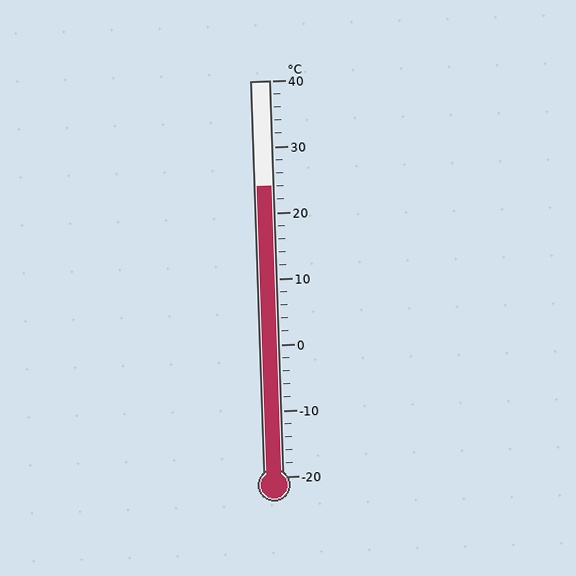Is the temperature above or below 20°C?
The temperature is above 20°C.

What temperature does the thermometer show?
The thermometer shows approximately 24°C.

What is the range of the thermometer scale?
The thermometer scale ranges from -20°C to 40°C.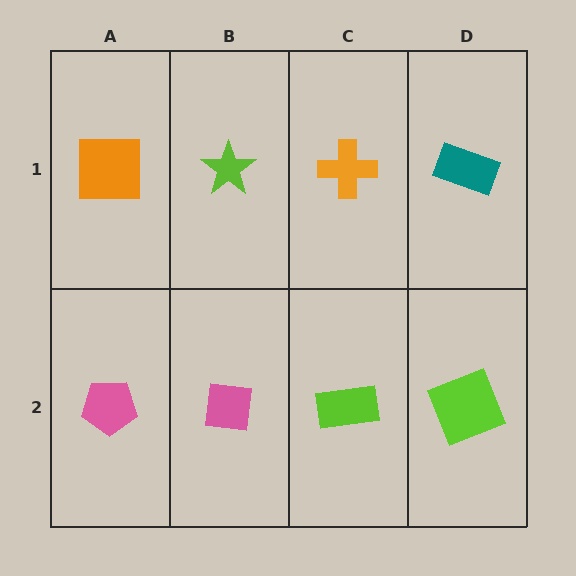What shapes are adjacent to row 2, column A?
An orange square (row 1, column A), a pink square (row 2, column B).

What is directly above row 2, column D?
A teal rectangle.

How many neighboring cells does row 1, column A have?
2.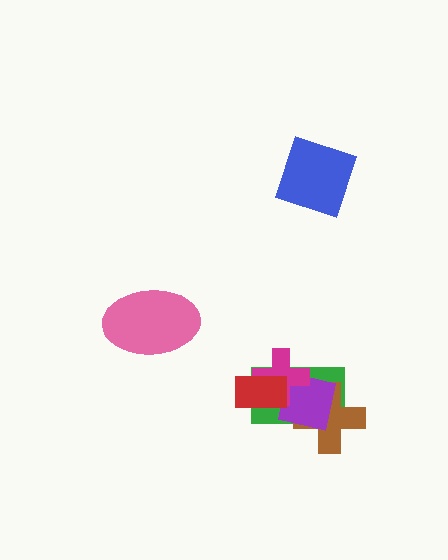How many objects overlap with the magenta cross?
3 objects overlap with the magenta cross.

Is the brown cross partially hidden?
Yes, it is partially covered by another shape.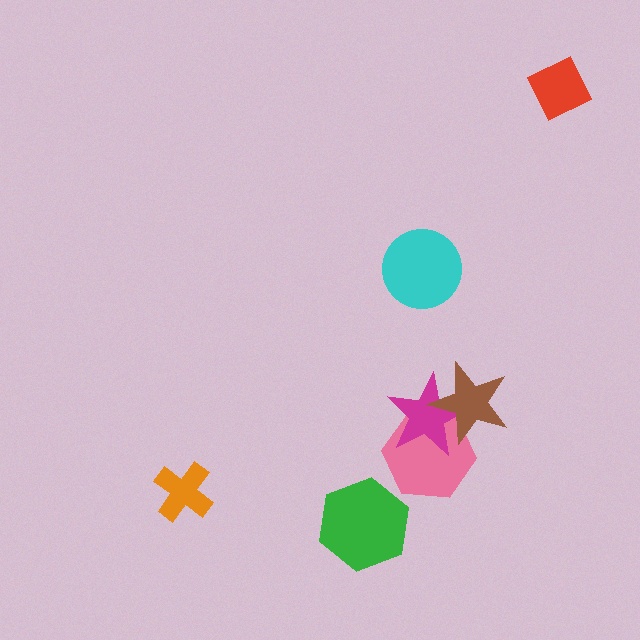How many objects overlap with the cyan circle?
0 objects overlap with the cyan circle.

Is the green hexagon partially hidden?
No, no other shape covers it.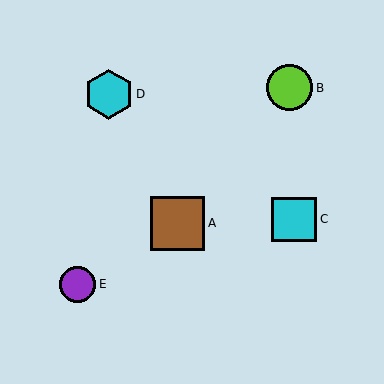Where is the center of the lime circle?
The center of the lime circle is at (289, 88).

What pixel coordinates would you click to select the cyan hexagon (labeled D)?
Click at (109, 94) to select the cyan hexagon D.